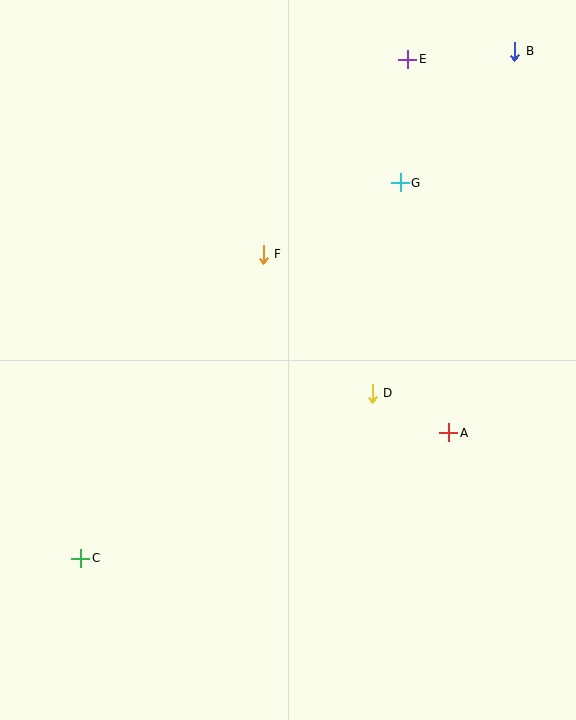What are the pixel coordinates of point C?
Point C is at (81, 558).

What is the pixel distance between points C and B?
The distance between C and B is 668 pixels.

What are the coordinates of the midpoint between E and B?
The midpoint between E and B is at (461, 55).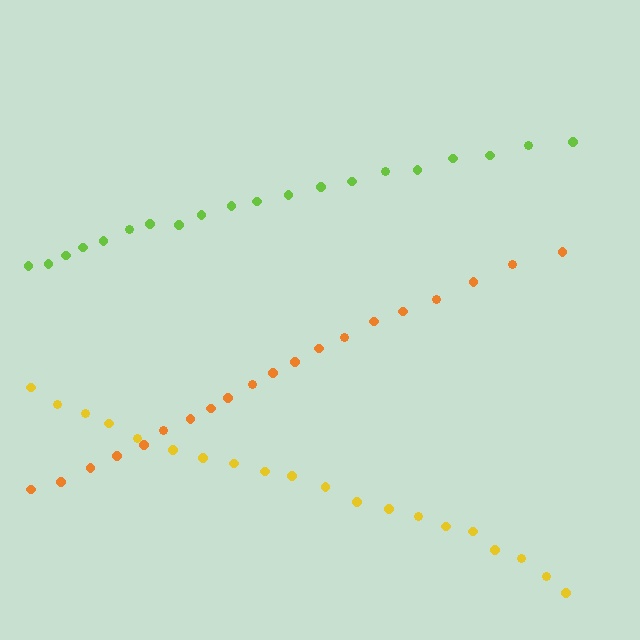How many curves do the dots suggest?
There are 3 distinct paths.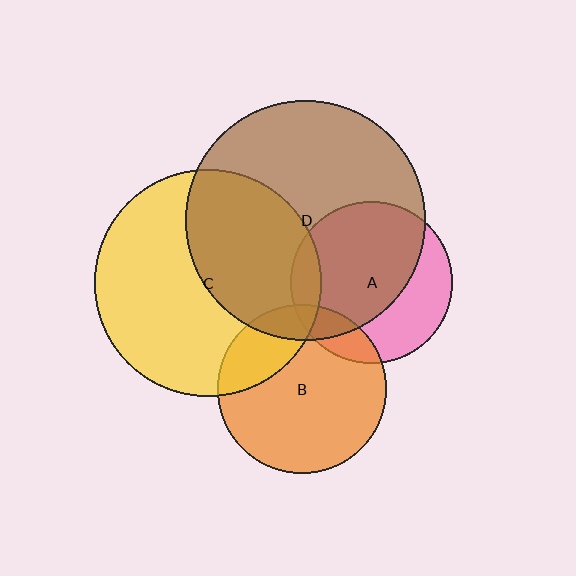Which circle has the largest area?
Circle D (brown).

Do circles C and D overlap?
Yes.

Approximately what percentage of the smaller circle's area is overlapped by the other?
Approximately 40%.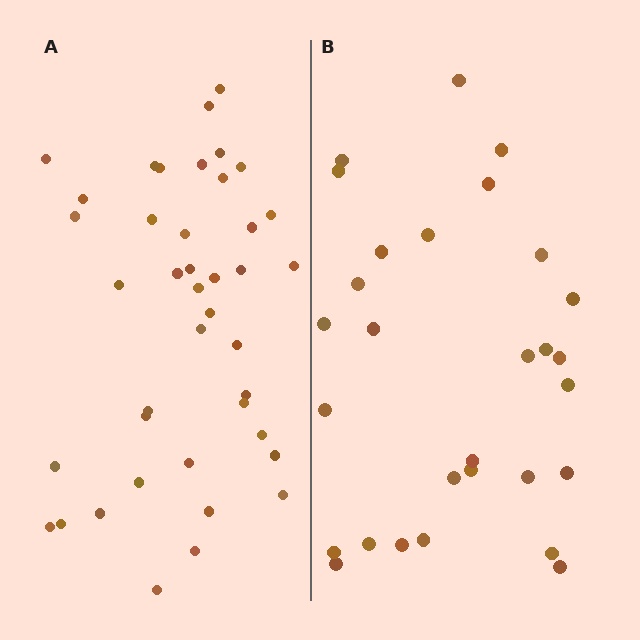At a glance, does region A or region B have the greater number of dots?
Region A (the left region) has more dots.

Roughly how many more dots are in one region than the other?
Region A has roughly 12 or so more dots than region B.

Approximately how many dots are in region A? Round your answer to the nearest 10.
About 40 dots. (The exact count is 41, which rounds to 40.)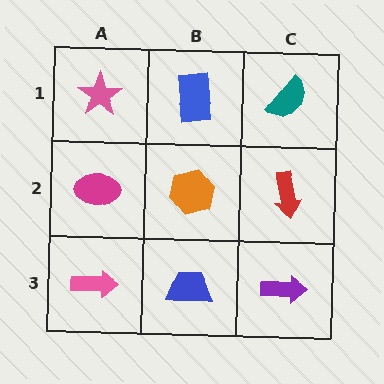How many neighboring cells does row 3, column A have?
2.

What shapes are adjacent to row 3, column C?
A red arrow (row 2, column C), a blue trapezoid (row 3, column B).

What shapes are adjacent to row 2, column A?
A pink star (row 1, column A), a pink arrow (row 3, column A), an orange hexagon (row 2, column B).